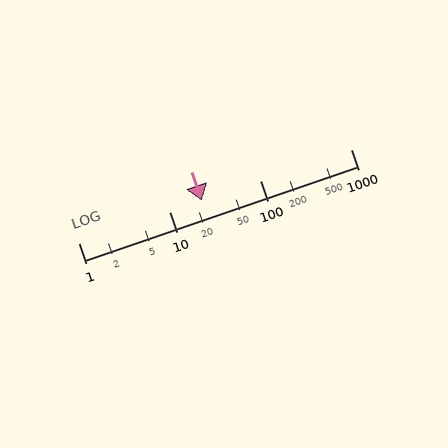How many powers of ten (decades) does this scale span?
The scale spans 3 decades, from 1 to 1000.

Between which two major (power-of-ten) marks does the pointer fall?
The pointer is between 10 and 100.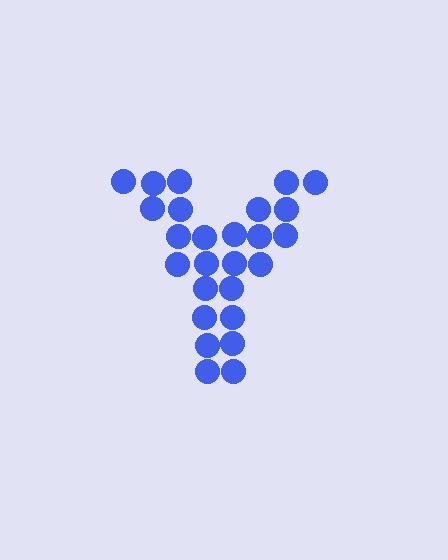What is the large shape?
The large shape is the letter Y.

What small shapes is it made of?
It is made of small circles.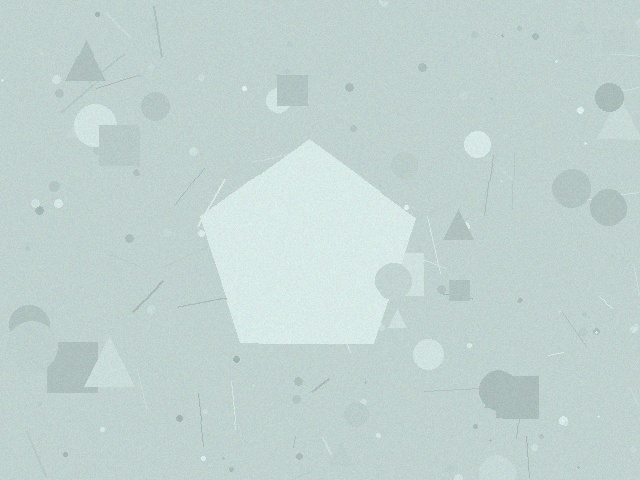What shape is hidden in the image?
A pentagon is hidden in the image.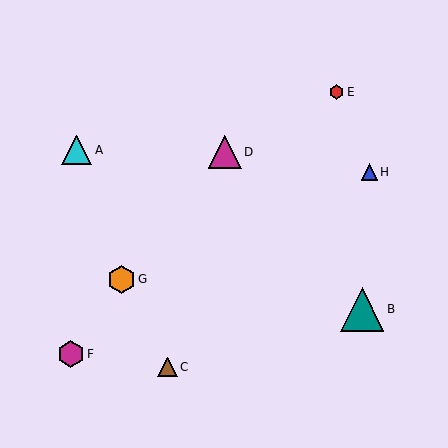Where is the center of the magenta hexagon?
The center of the magenta hexagon is at (71, 354).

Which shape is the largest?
The teal triangle (labeled B) is the largest.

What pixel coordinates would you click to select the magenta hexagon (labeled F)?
Click at (71, 354) to select the magenta hexagon F.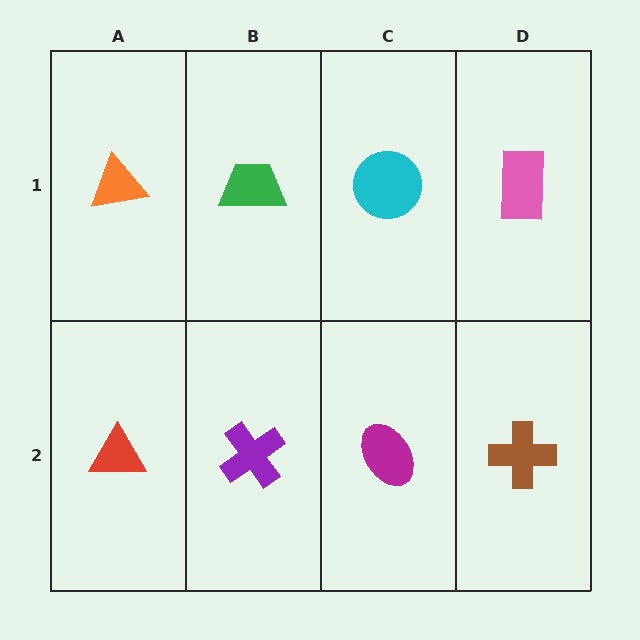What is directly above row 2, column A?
An orange triangle.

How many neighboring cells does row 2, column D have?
2.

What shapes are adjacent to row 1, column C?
A magenta ellipse (row 2, column C), a green trapezoid (row 1, column B), a pink rectangle (row 1, column D).